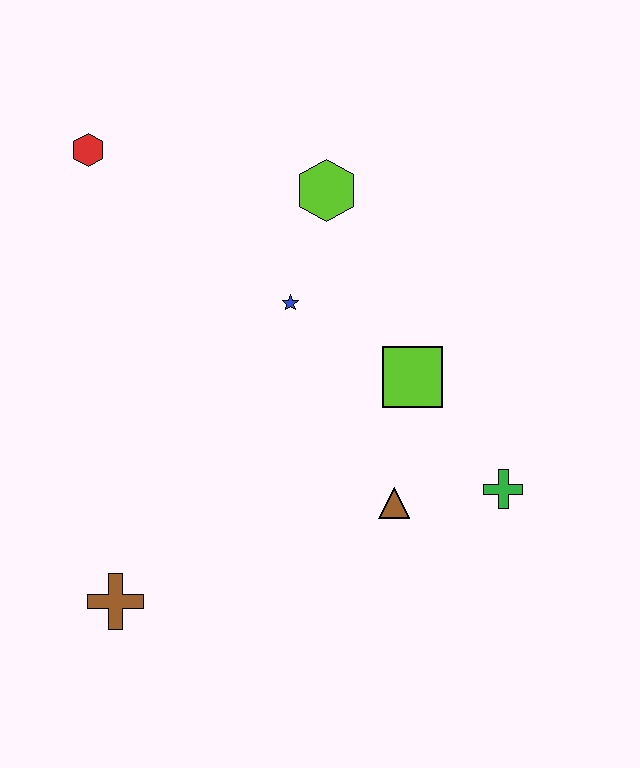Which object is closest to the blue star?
The lime hexagon is closest to the blue star.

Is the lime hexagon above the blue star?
Yes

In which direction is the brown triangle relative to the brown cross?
The brown triangle is to the right of the brown cross.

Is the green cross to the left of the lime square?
No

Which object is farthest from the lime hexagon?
The brown cross is farthest from the lime hexagon.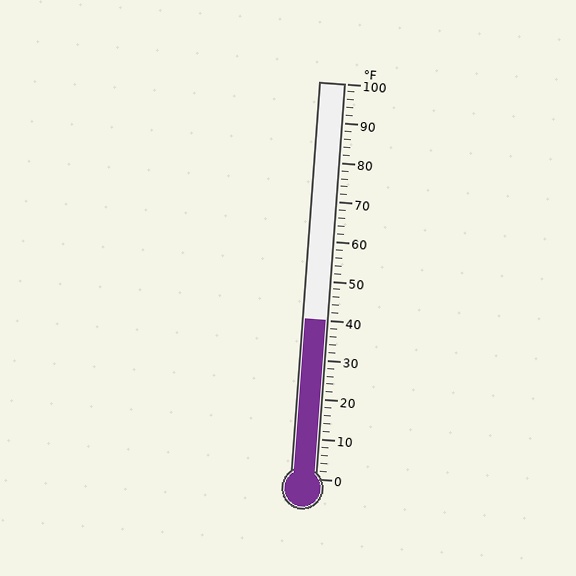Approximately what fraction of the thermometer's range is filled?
The thermometer is filled to approximately 40% of its range.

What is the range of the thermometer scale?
The thermometer scale ranges from 0°F to 100°F.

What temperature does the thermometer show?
The thermometer shows approximately 40°F.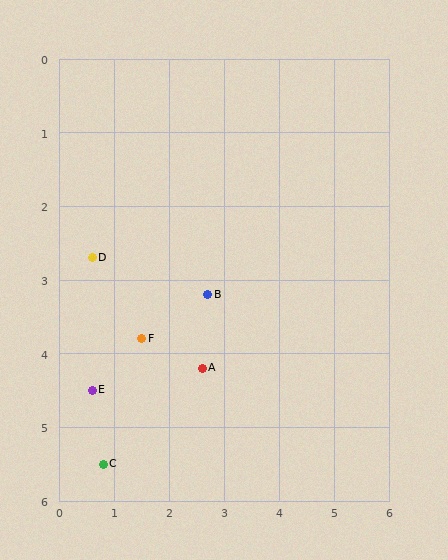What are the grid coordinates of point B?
Point B is at approximately (2.7, 3.2).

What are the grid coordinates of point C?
Point C is at approximately (0.8, 5.5).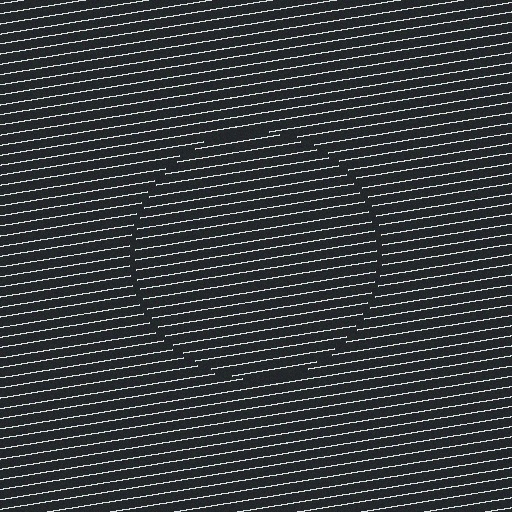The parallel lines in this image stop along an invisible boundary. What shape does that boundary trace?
An illusory circle. The interior of the shape contains the same grating, shifted by half a period — the contour is defined by the phase discontinuity where line-ends from the inner and outer gratings abut.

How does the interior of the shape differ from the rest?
The interior of the shape contains the same grating, shifted by half a period — the contour is defined by the phase discontinuity where line-ends from the inner and outer gratings abut.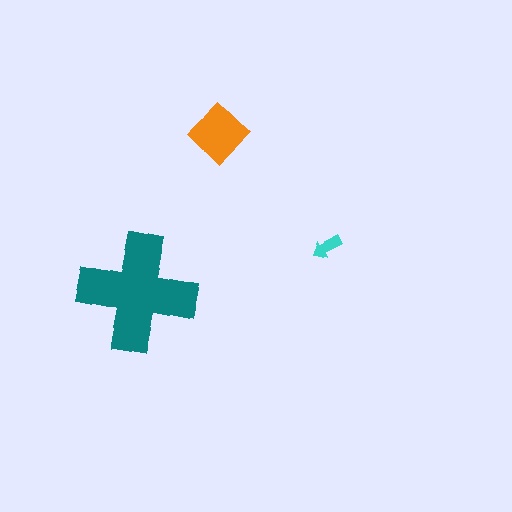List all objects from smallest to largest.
The cyan arrow, the orange diamond, the teal cross.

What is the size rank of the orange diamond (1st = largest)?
2nd.